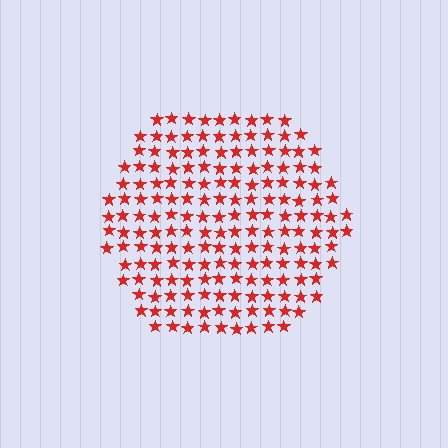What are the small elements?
The small elements are stars.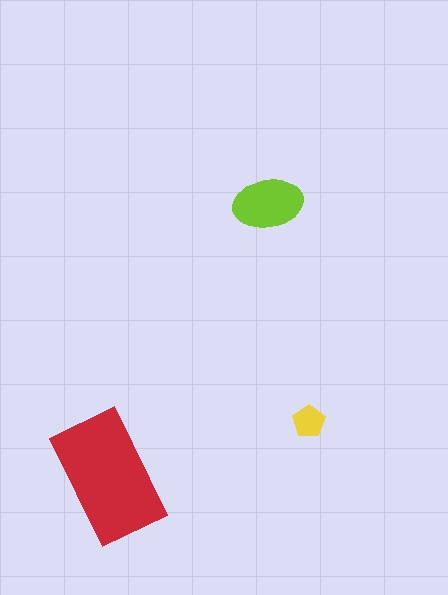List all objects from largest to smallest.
The red rectangle, the lime ellipse, the yellow pentagon.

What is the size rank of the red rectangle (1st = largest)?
1st.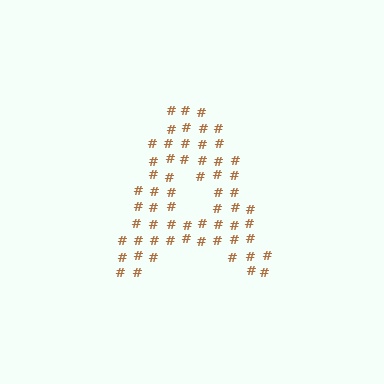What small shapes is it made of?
It is made of small hash symbols.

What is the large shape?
The large shape is the letter A.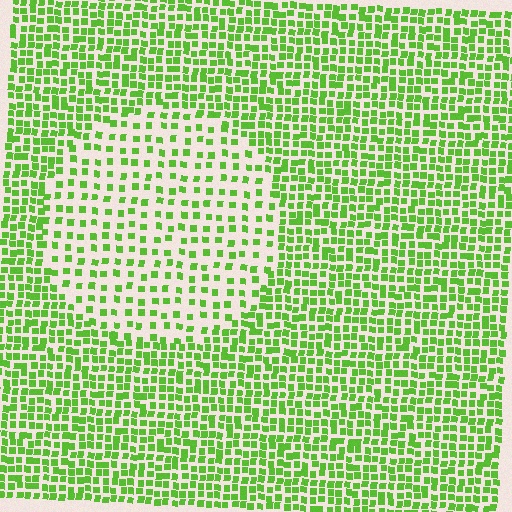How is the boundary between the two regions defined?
The boundary is defined by a change in element density (approximately 2.1x ratio). All elements are the same color, size, and shape.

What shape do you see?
I see a circle.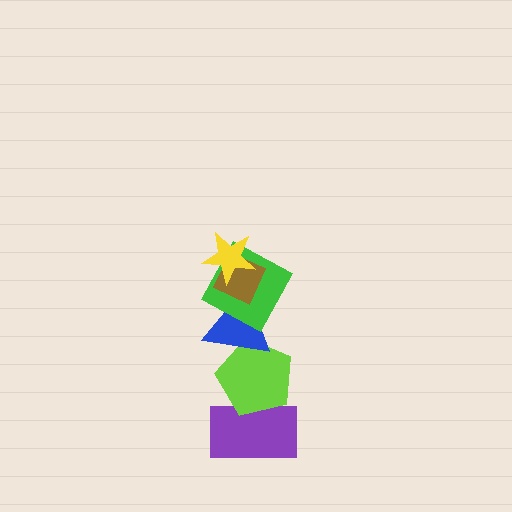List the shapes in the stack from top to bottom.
From top to bottom: the yellow star, the brown diamond, the green square, the blue triangle, the lime pentagon, the purple rectangle.